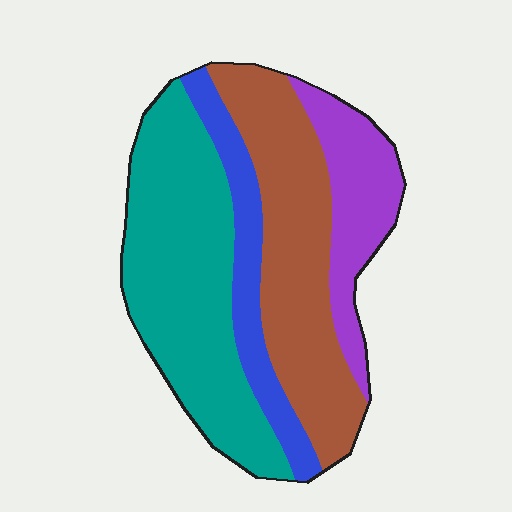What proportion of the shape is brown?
Brown takes up about one third (1/3) of the shape.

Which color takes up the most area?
Teal, at roughly 40%.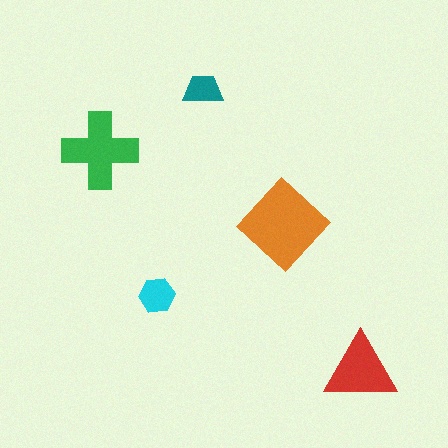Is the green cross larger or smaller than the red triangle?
Larger.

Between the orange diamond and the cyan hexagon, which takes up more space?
The orange diamond.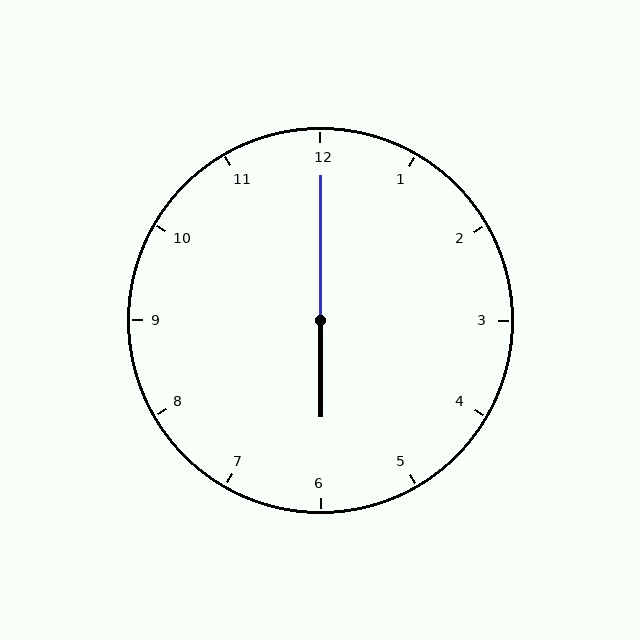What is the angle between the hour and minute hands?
Approximately 180 degrees.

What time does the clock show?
6:00.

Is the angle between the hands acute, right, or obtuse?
It is obtuse.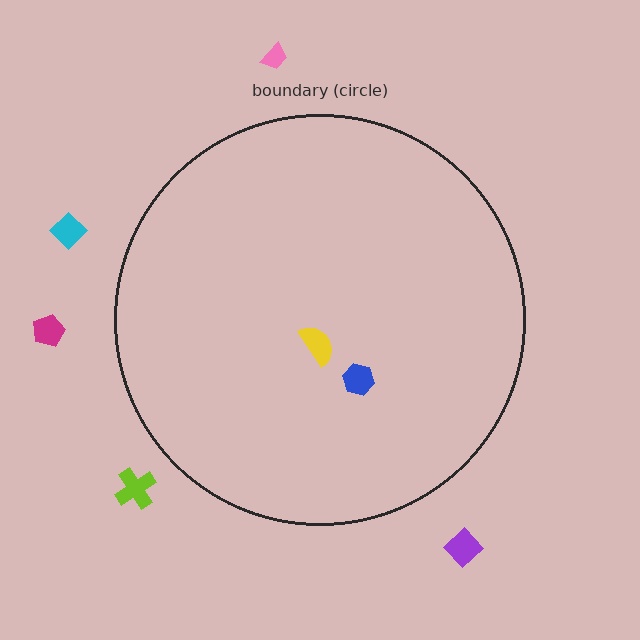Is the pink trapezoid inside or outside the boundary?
Outside.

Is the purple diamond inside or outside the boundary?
Outside.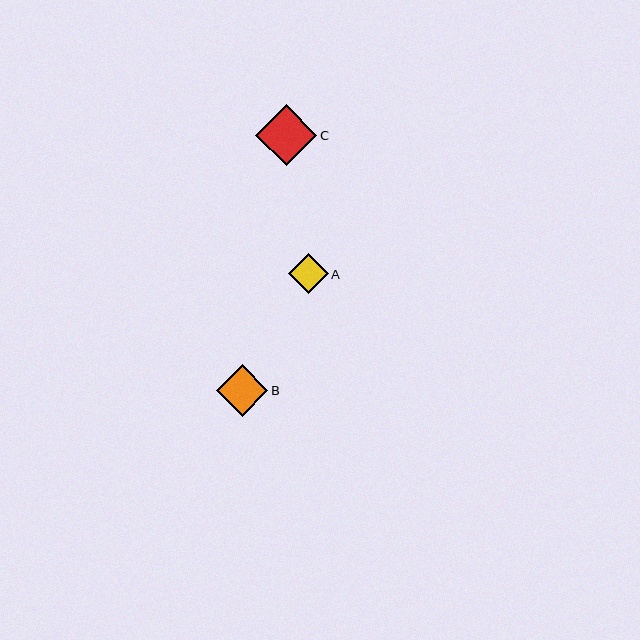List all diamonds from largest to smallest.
From largest to smallest: C, B, A.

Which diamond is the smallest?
Diamond A is the smallest with a size of approximately 40 pixels.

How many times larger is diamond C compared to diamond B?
Diamond C is approximately 1.2 times the size of diamond B.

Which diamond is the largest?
Diamond C is the largest with a size of approximately 61 pixels.